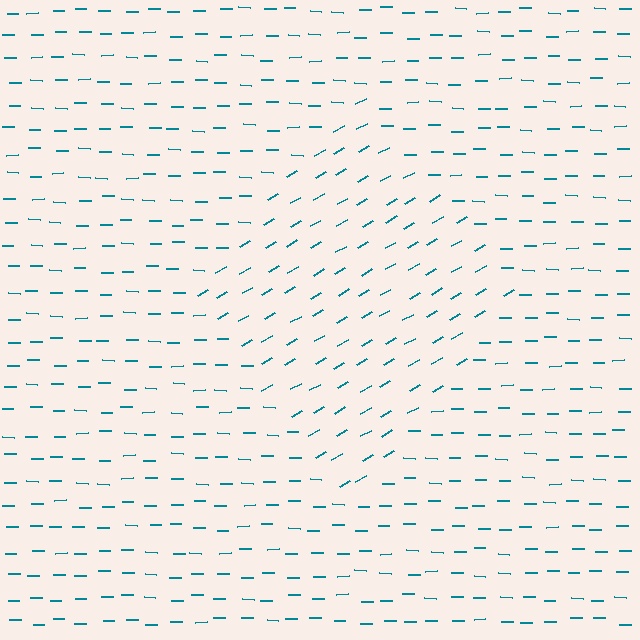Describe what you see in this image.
The image is filled with small teal line segments. A diamond region in the image has lines oriented differently from the surrounding lines, creating a visible texture boundary.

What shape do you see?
I see a diamond.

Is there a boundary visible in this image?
Yes, there is a texture boundary formed by a change in line orientation.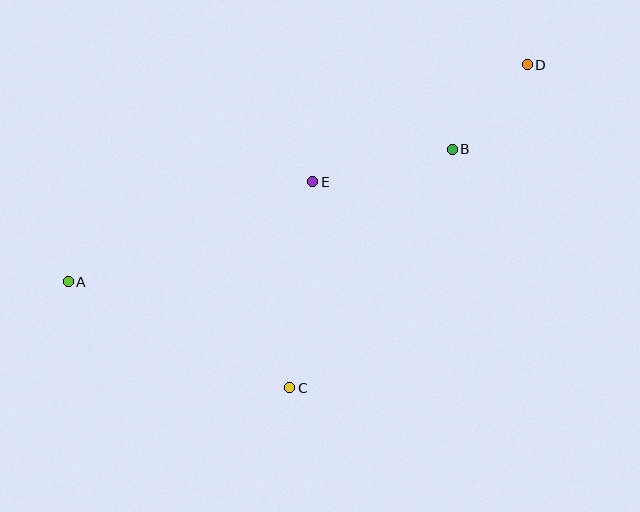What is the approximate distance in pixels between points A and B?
The distance between A and B is approximately 406 pixels.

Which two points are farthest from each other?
Points A and D are farthest from each other.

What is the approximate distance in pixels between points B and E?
The distance between B and E is approximately 143 pixels.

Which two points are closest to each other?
Points B and D are closest to each other.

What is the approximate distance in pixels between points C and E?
The distance between C and E is approximately 207 pixels.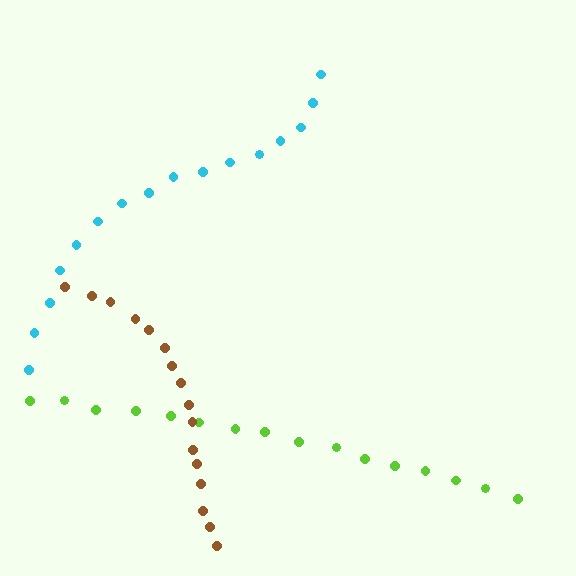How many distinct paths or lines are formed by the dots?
There are 3 distinct paths.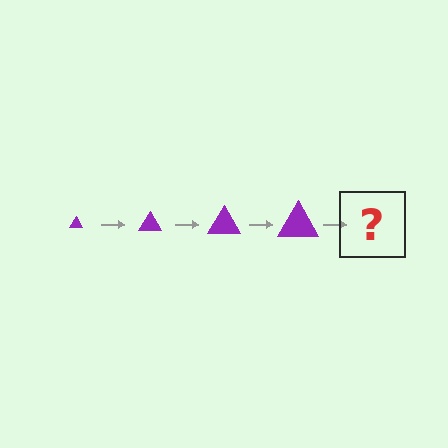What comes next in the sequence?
The next element should be a purple triangle, larger than the previous one.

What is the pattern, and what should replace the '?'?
The pattern is that the triangle gets progressively larger each step. The '?' should be a purple triangle, larger than the previous one.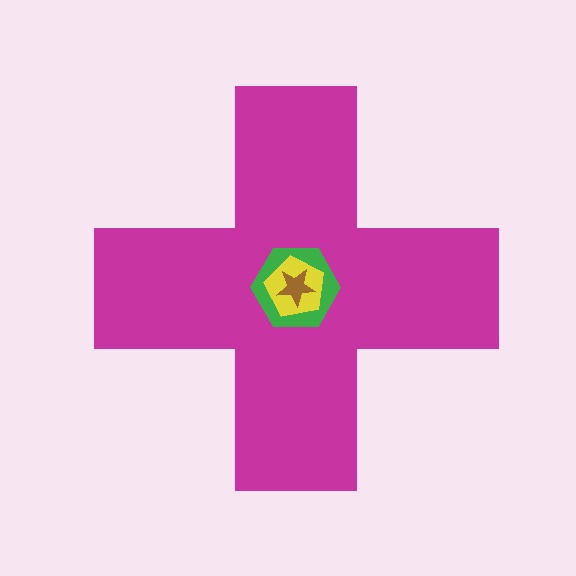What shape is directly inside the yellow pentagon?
The brown star.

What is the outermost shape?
The magenta cross.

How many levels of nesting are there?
4.